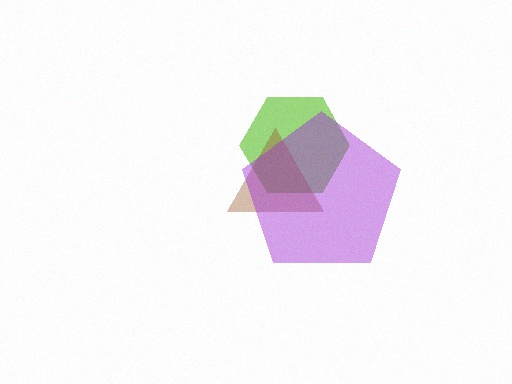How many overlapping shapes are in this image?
There are 3 overlapping shapes in the image.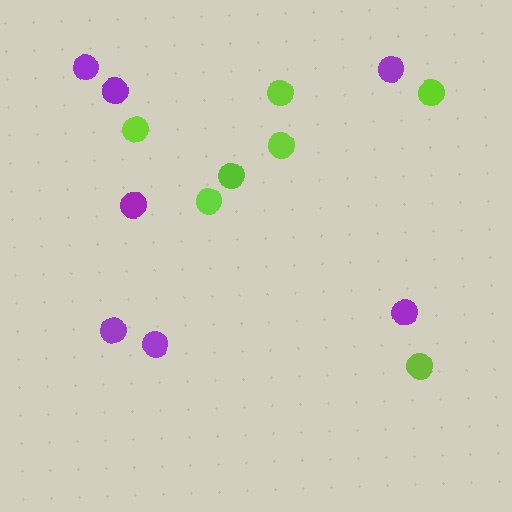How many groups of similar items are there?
There are 2 groups: one group of purple circles (7) and one group of lime circles (7).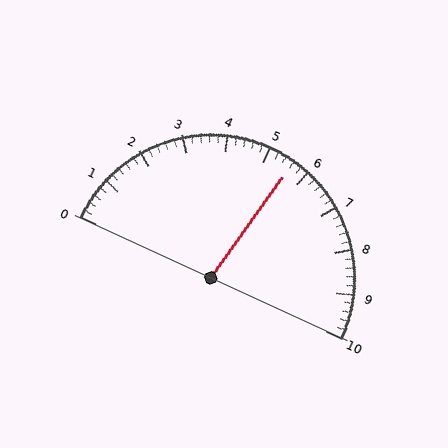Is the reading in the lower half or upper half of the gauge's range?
The reading is in the upper half of the range (0 to 10).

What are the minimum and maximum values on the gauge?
The gauge ranges from 0 to 10.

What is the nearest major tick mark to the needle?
The nearest major tick mark is 6.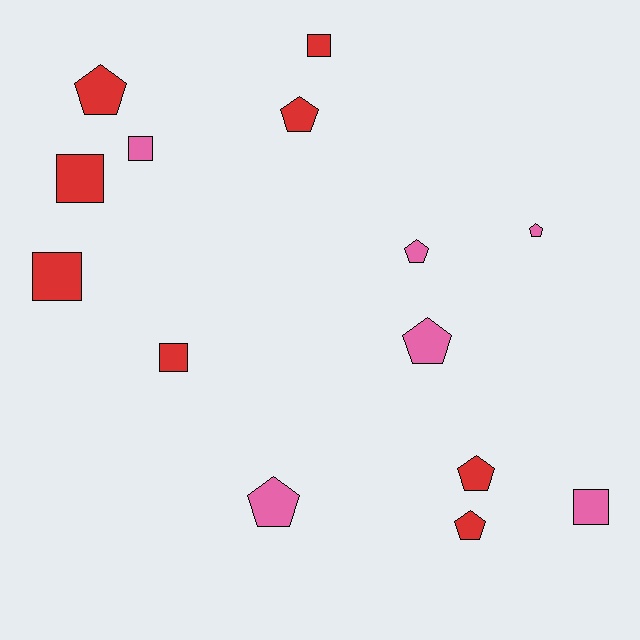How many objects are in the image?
There are 14 objects.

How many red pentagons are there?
There are 4 red pentagons.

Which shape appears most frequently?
Pentagon, with 8 objects.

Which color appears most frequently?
Red, with 8 objects.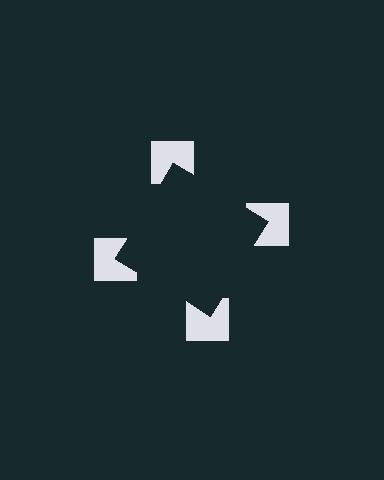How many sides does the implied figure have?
4 sides.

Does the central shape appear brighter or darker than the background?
It typically appears slightly darker than the background, even though no actual brightness change is drawn.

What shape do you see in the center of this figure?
An illusory square — its edges are inferred from the aligned wedge cuts in the notched squares, not physically drawn.